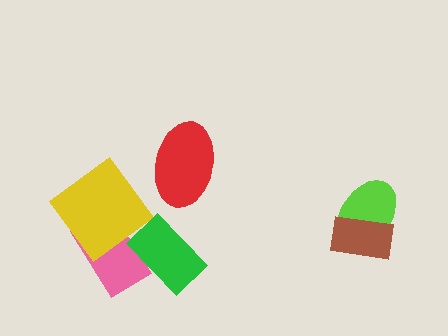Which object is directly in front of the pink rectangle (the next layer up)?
The yellow diamond is directly in front of the pink rectangle.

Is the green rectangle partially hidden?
No, no other shape covers it.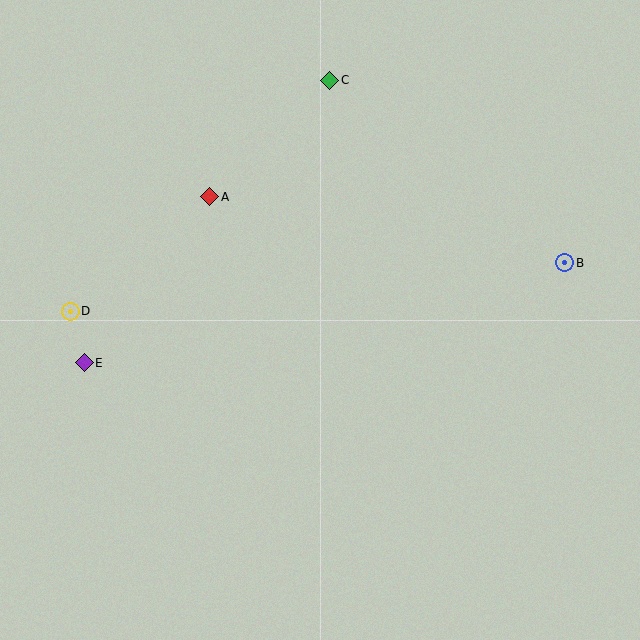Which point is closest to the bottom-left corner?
Point E is closest to the bottom-left corner.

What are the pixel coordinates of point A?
Point A is at (210, 197).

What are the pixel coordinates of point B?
Point B is at (565, 263).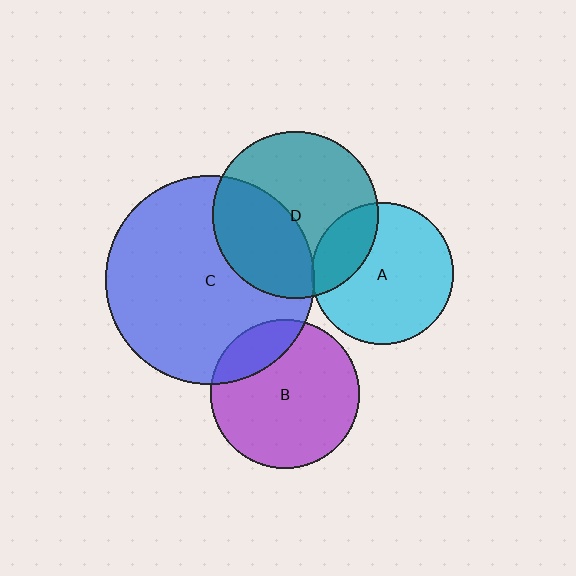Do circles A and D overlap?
Yes.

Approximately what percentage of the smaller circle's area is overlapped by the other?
Approximately 25%.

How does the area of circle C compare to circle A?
Approximately 2.2 times.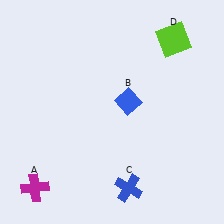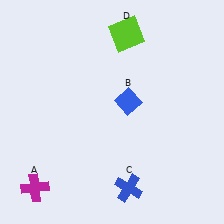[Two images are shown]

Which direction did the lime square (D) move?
The lime square (D) moved left.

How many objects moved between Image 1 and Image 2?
1 object moved between the two images.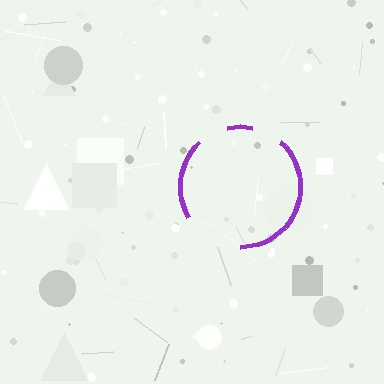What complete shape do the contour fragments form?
The contour fragments form a circle.